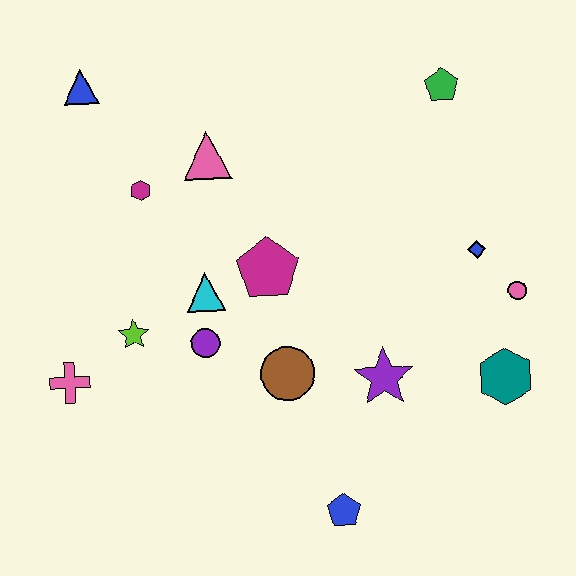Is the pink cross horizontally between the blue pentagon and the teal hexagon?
No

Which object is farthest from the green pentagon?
The pink cross is farthest from the green pentagon.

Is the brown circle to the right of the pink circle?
No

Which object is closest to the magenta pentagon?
The cyan triangle is closest to the magenta pentagon.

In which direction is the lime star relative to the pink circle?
The lime star is to the left of the pink circle.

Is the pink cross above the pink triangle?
No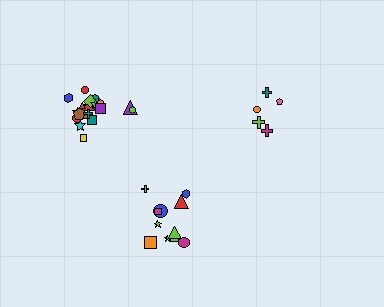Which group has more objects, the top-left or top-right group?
The top-left group.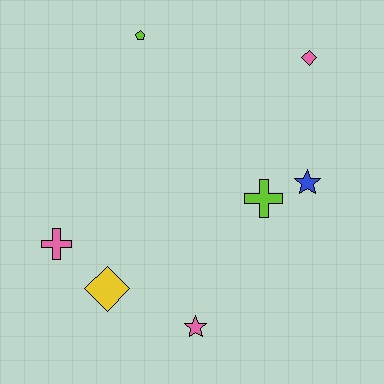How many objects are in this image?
There are 7 objects.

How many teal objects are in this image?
There are no teal objects.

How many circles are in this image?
There are no circles.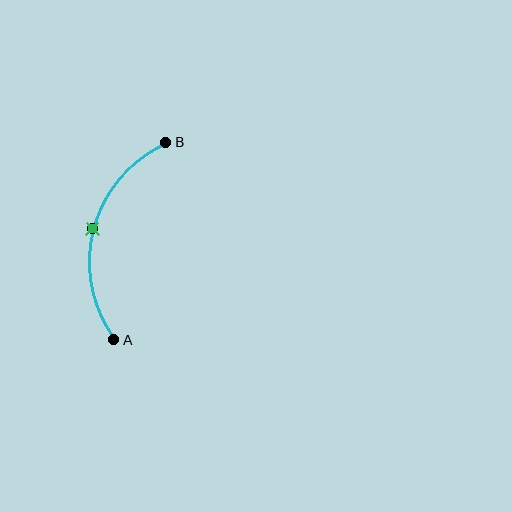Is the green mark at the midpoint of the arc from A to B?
Yes. The green mark lies on the arc at equal arc-length from both A and B — it is the arc midpoint.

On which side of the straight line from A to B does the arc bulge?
The arc bulges to the left of the straight line connecting A and B.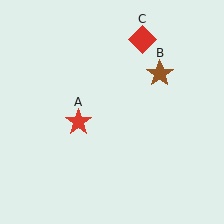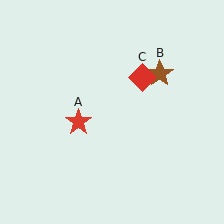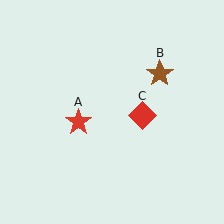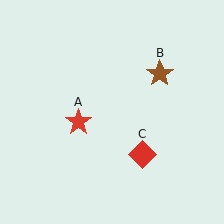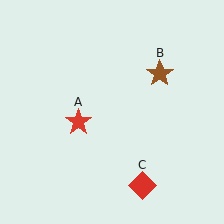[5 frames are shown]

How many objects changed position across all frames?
1 object changed position: red diamond (object C).